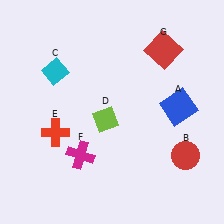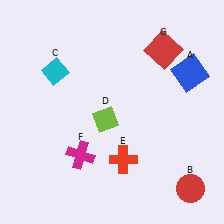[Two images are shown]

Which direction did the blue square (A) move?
The blue square (A) moved up.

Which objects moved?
The objects that moved are: the blue square (A), the red circle (B), the red cross (E).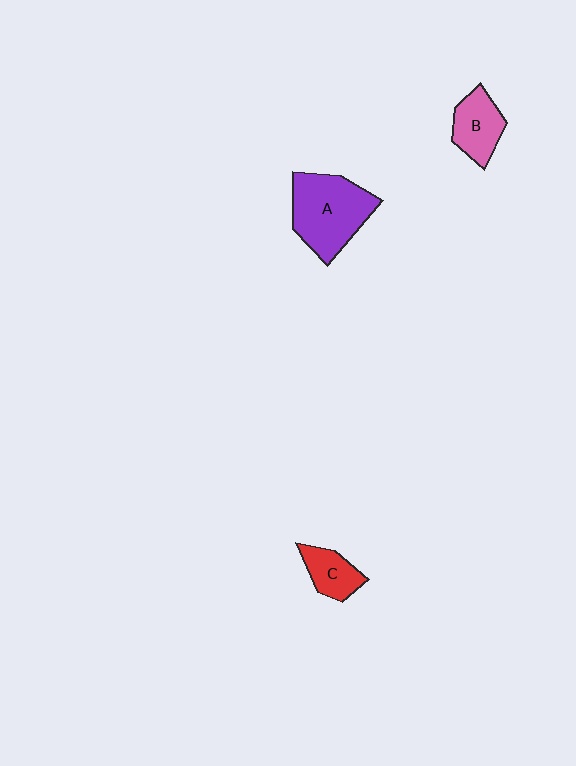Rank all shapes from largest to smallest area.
From largest to smallest: A (purple), B (pink), C (red).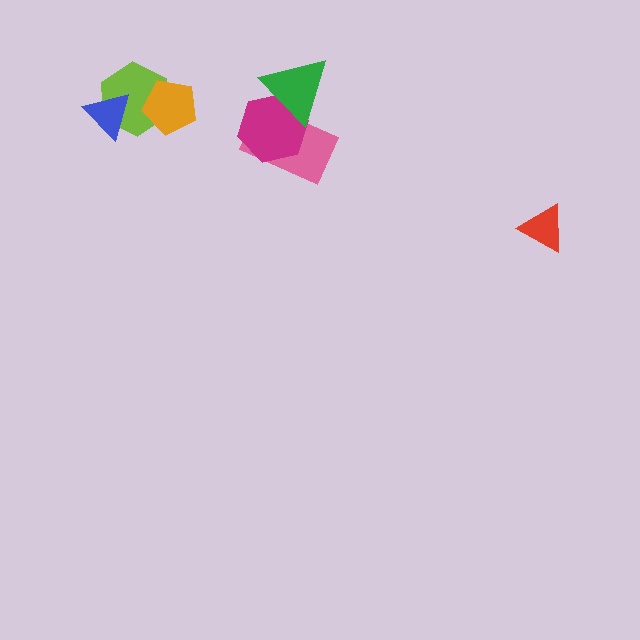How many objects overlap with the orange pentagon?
1 object overlaps with the orange pentagon.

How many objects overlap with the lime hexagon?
2 objects overlap with the lime hexagon.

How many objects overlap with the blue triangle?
1 object overlaps with the blue triangle.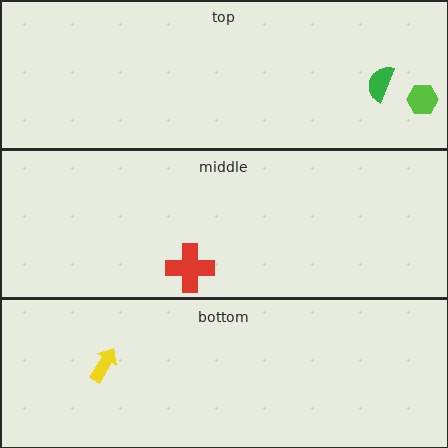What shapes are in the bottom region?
The yellow arrow.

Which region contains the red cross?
The middle region.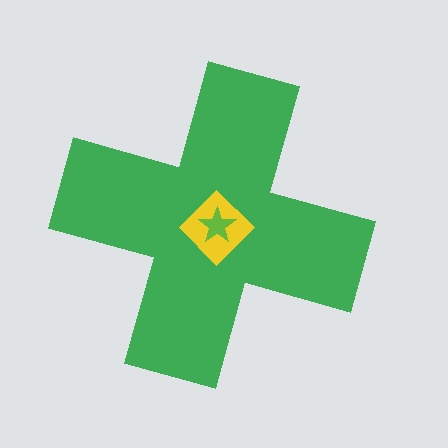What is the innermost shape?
The lime star.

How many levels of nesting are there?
3.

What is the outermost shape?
The green cross.